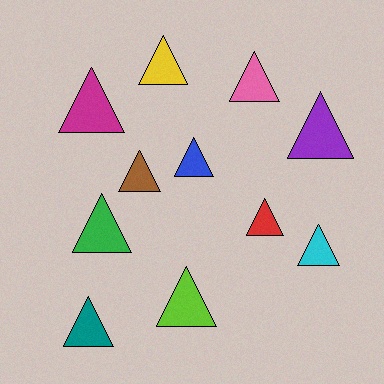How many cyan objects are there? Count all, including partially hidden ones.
There is 1 cyan object.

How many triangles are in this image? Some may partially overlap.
There are 11 triangles.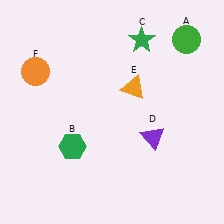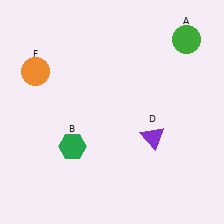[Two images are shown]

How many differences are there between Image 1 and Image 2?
There are 2 differences between the two images.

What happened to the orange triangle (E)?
The orange triangle (E) was removed in Image 2. It was in the top-right area of Image 1.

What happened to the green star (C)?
The green star (C) was removed in Image 2. It was in the top-right area of Image 1.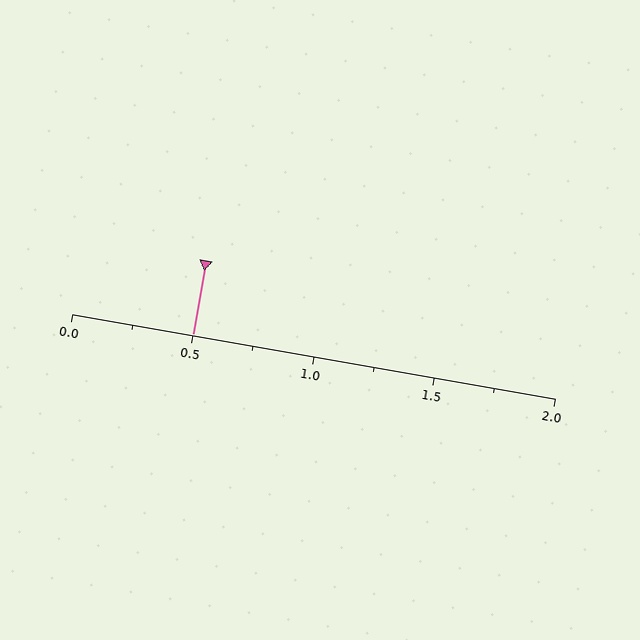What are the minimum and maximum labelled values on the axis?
The axis runs from 0.0 to 2.0.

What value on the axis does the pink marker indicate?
The marker indicates approximately 0.5.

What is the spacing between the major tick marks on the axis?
The major ticks are spaced 0.5 apart.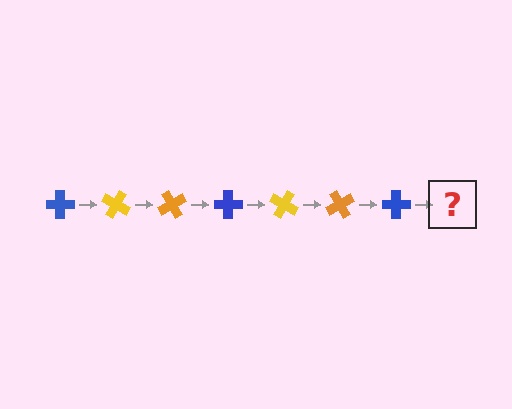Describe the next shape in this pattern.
It should be a yellow cross, rotated 210 degrees from the start.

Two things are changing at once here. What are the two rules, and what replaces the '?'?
The two rules are that it rotates 30 degrees each step and the color cycles through blue, yellow, and orange. The '?' should be a yellow cross, rotated 210 degrees from the start.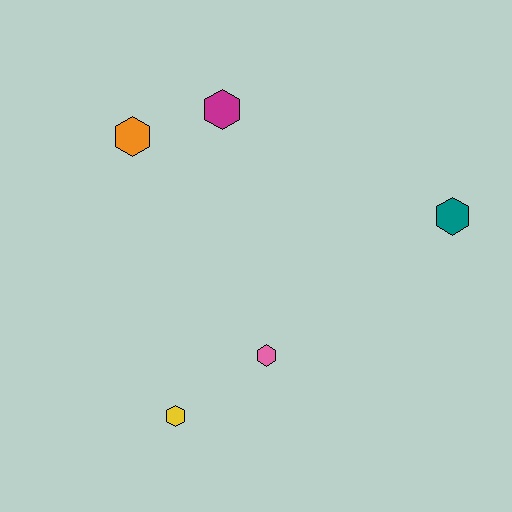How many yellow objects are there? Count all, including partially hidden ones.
There is 1 yellow object.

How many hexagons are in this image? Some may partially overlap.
There are 5 hexagons.